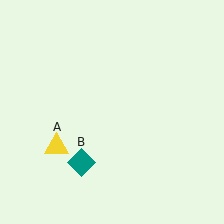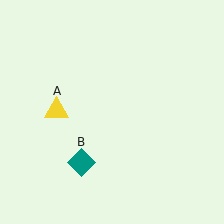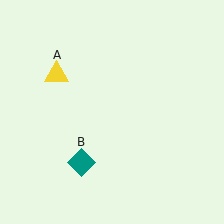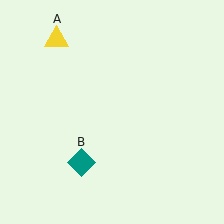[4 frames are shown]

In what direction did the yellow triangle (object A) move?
The yellow triangle (object A) moved up.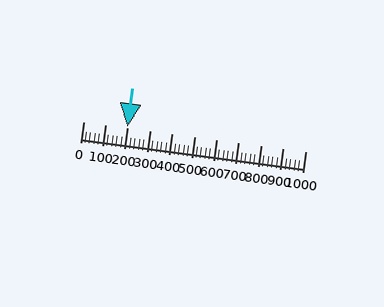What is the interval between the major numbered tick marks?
The major tick marks are spaced 100 units apart.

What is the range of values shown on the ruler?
The ruler shows values from 0 to 1000.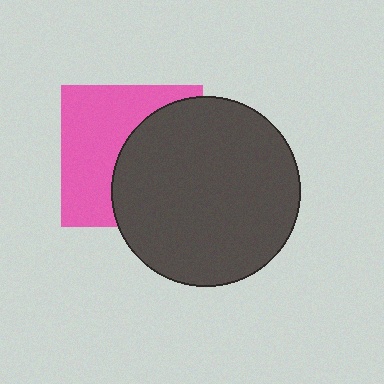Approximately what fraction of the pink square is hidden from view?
Roughly 50% of the pink square is hidden behind the dark gray circle.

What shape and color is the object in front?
The object in front is a dark gray circle.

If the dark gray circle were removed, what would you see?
You would see the complete pink square.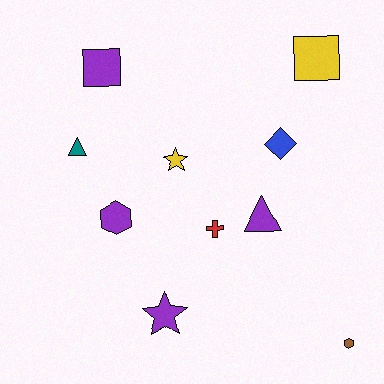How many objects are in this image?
There are 10 objects.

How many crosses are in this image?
There is 1 cross.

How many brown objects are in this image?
There is 1 brown object.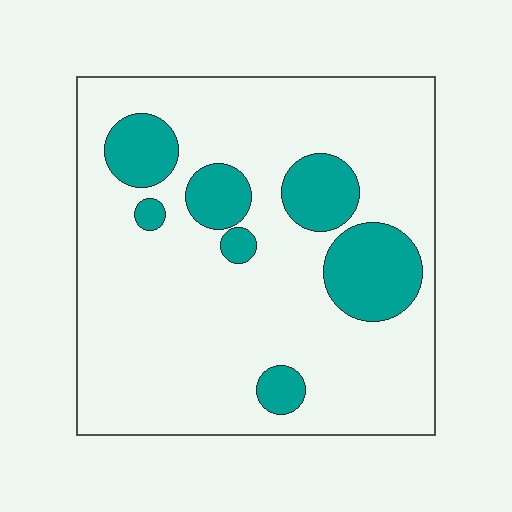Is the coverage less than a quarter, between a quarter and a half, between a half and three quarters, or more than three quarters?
Less than a quarter.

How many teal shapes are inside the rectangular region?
7.